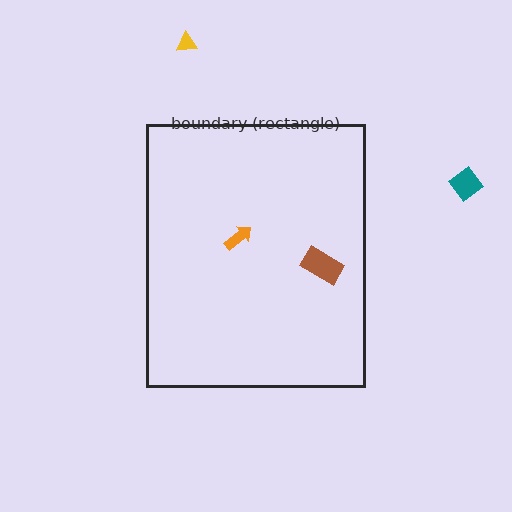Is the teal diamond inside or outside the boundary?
Outside.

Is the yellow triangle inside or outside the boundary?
Outside.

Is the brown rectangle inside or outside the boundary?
Inside.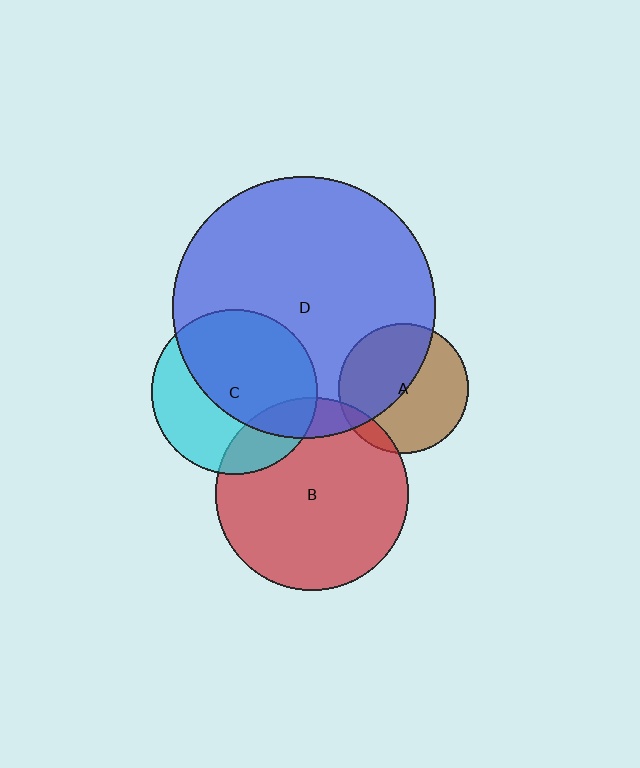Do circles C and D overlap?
Yes.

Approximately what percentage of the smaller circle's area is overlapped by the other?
Approximately 60%.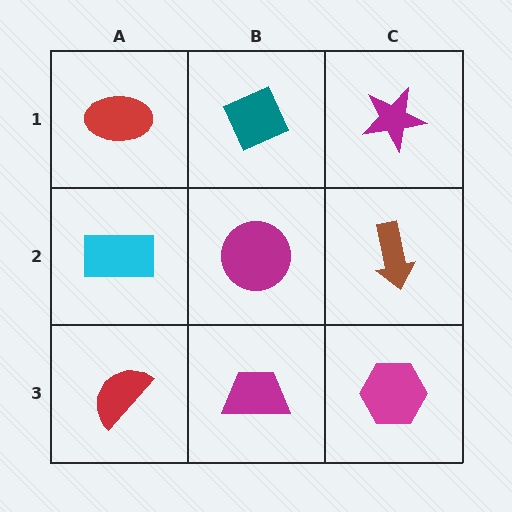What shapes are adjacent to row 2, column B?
A teal diamond (row 1, column B), a magenta trapezoid (row 3, column B), a cyan rectangle (row 2, column A), a brown arrow (row 2, column C).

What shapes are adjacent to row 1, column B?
A magenta circle (row 2, column B), a red ellipse (row 1, column A), a magenta star (row 1, column C).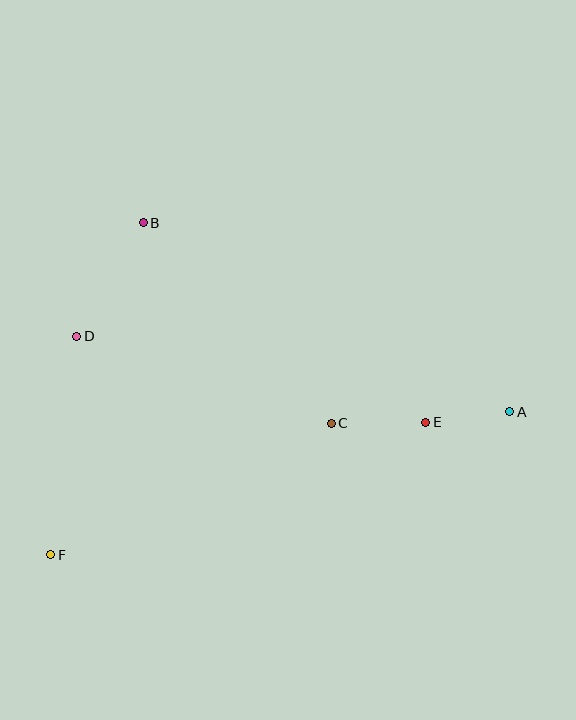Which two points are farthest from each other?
Points A and F are farthest from each other.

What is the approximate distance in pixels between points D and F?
The distance between D and F is approximately 220 pixels.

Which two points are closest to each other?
Points A and E are closest to each other.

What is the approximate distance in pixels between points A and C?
The distance between A and C is approximately 179 pixels.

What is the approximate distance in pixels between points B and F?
The distance between B and F is approximately 344 pixels.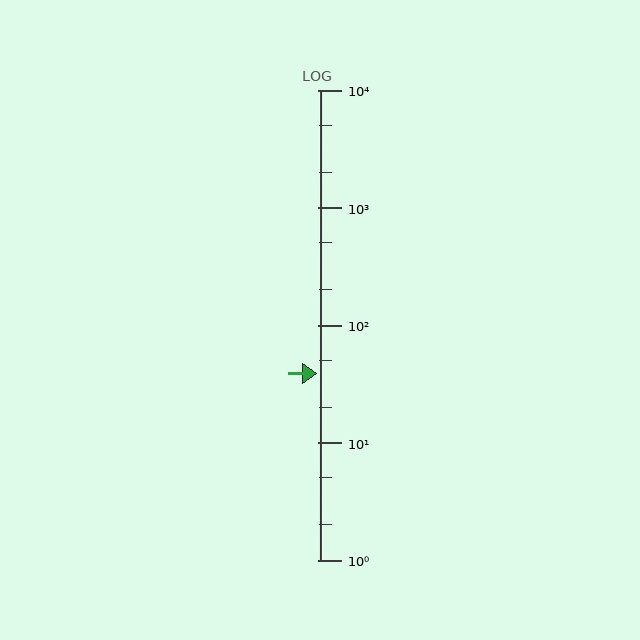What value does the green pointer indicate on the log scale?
The pointer indicates approximately 39.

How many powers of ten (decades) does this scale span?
The scale spans 4 decades, from 1 to 10000.